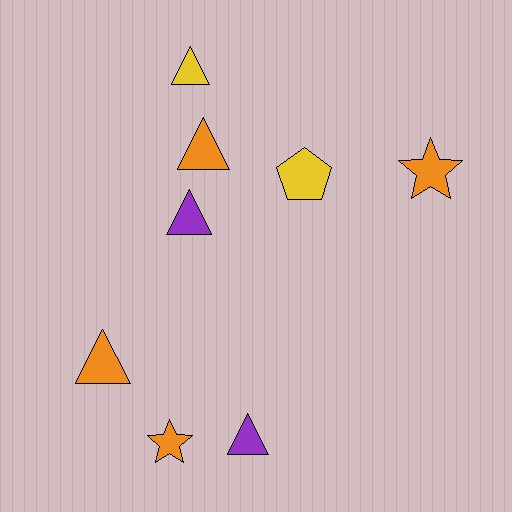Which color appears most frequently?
Orange, with 4 objects.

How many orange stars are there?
There are 2 orange stars.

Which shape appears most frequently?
Triangle, with 5 objects.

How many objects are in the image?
There are 8 objects.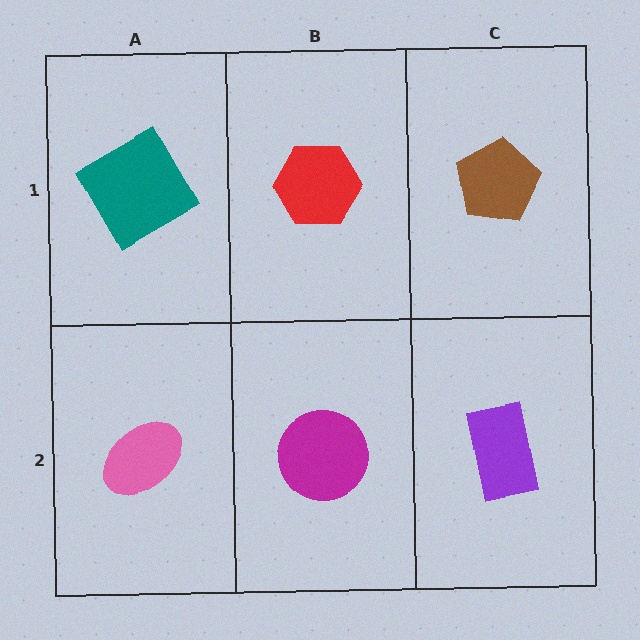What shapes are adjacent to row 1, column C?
A purple rectangle (row 2, column C), a red hexagon (row 1, column B).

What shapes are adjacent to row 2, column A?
A teal square (row 1, column A), a magenta circle (row 2, column B).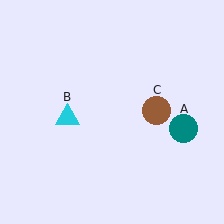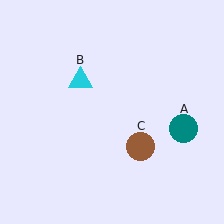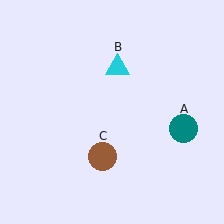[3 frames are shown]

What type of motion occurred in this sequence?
The cyan triangle (object B), brown circle (object C) rotated clockwise around the center of the scene.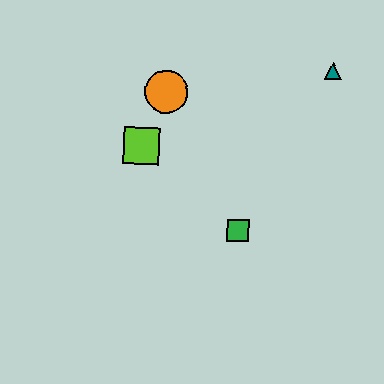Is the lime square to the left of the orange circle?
Yes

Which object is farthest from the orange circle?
The teal triangle is farthest from the orange circle.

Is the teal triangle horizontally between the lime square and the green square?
No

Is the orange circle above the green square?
Yes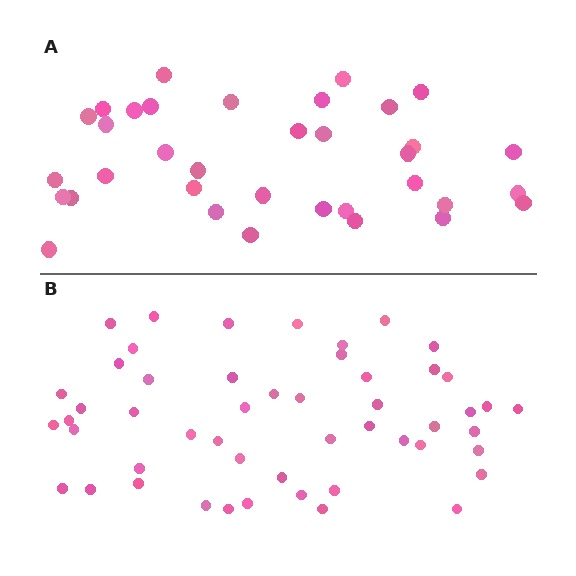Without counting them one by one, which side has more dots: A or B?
Region B (the bottom region) has more dots.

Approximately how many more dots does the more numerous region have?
Region B has approximately 15 more dots than region A.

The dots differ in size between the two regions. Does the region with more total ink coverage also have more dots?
No. Region A has more total ink coverage because its dots are larger, but region B actually contains more individual dots. Total area can be misleading — the number of items is what matters here.